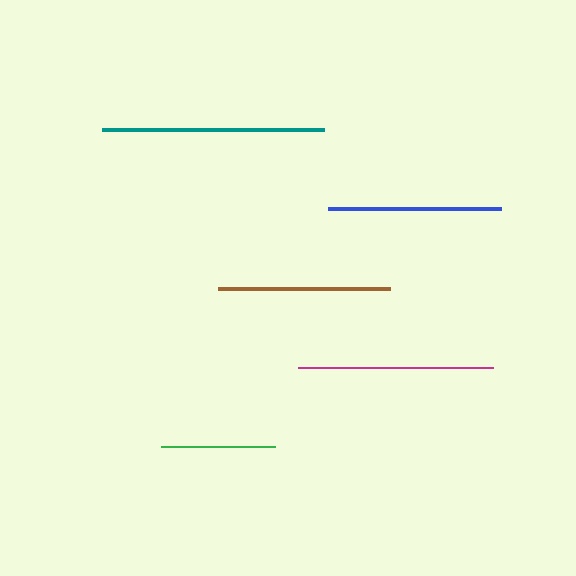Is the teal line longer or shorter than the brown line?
The teal line is longer than the brown line.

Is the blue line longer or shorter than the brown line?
The blue line is longer than the brown line.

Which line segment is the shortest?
The green line is the shortest at approximately 114 pixels.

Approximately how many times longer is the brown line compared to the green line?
The brown line is approximately 1.5 times the length of the green line.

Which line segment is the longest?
The teal line is the longest at approximately 222 pixels.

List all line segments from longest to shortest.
From longest to shortest: teal, magenta, blue, brown, green.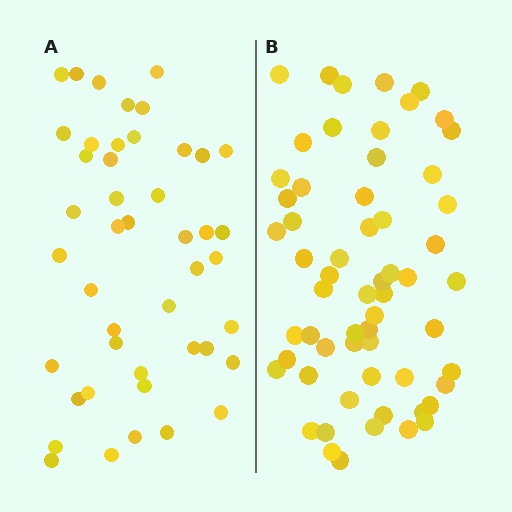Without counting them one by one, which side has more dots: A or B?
Region B (the right region) has more dots.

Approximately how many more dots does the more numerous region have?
Region B has approximately 15 more dots than region A.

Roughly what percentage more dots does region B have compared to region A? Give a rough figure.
About 35% more.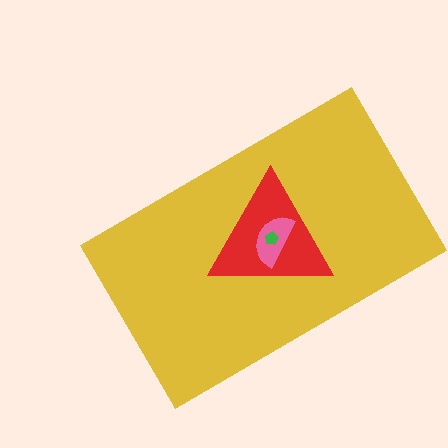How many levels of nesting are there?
4.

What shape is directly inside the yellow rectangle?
The red triangle.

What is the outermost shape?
The yellow rectangle.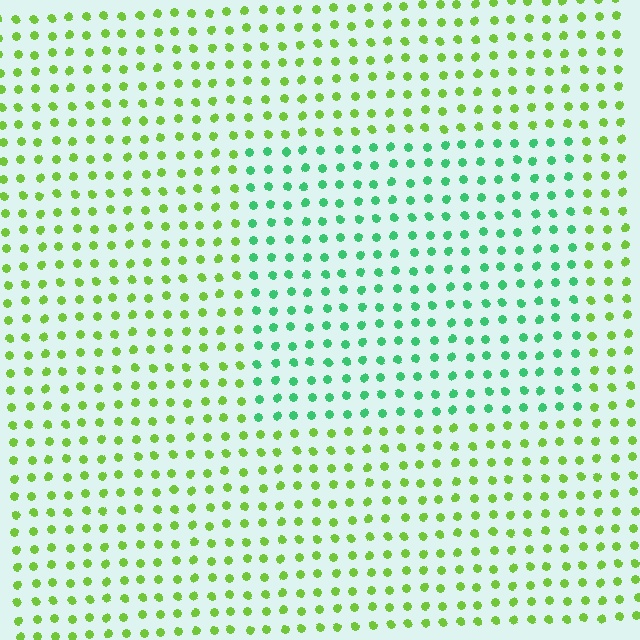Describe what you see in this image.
The image is filled with small lime elements in a uniform arrangement. A rectangle-shaped region is visible where the elements are tinted to a slightly different hue, forming a subtle color boundary.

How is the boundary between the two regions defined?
The boundary is defined purely by a slight shift in hue (about 47 degrees). Spacing, size, and orientation are identical on both sides.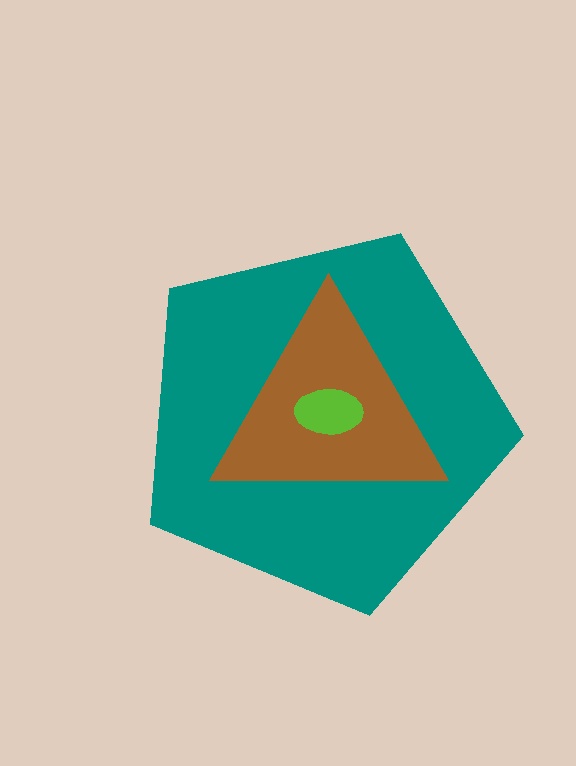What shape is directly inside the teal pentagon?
The brown triangle.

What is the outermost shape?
The teal pentagon.